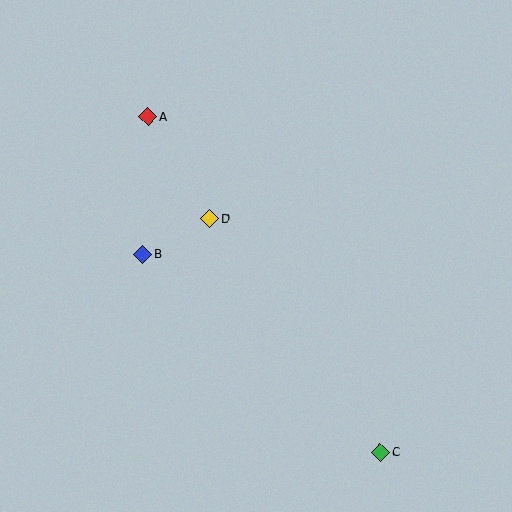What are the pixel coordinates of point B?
Point B is at (143, 254).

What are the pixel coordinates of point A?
Point A is at (148, 117).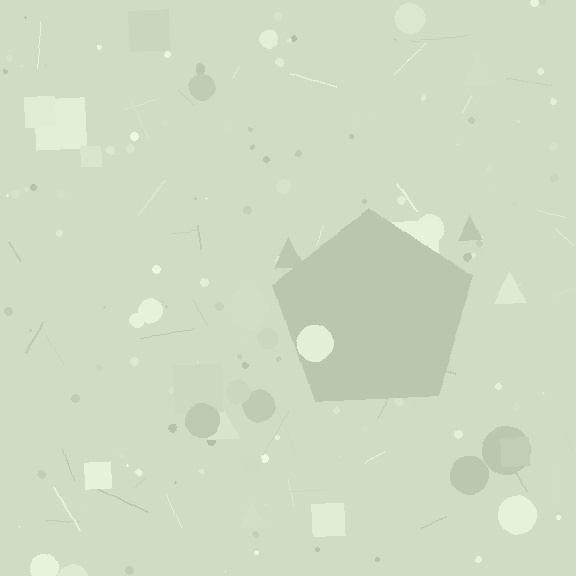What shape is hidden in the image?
A pentagon is hidden in the image.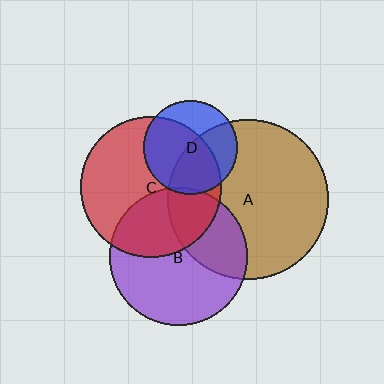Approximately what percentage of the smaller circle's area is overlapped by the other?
Approximately 35%.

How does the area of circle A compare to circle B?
Approximately 1.4 times.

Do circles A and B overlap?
Yes.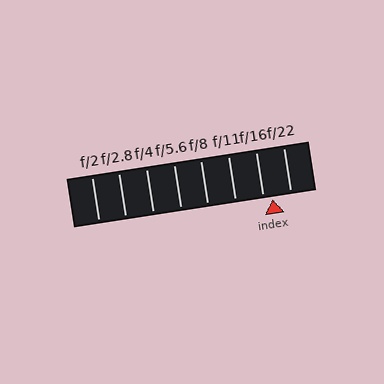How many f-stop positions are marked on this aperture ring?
There are 8 f-stop positions marked.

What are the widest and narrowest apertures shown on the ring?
The widest aperture shown is f/2 and the narrowest is f/22.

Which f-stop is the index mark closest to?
The index mark is closest to f/16.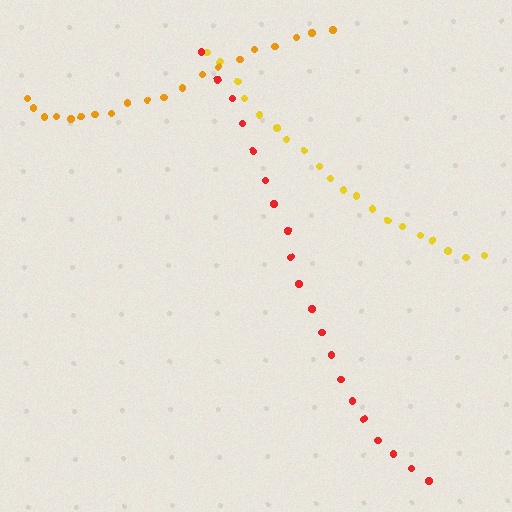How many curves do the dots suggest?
There are 3 distinct paths.